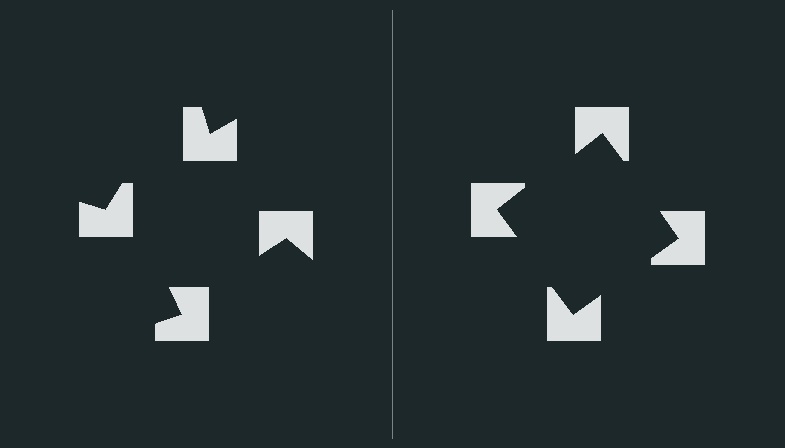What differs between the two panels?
The notched squares are positioned identically on both sides; only the wedge orientations differ. On the right they align to a square; on the left they are misaligned.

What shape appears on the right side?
An illusory square.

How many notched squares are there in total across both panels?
8 — 4 on each side.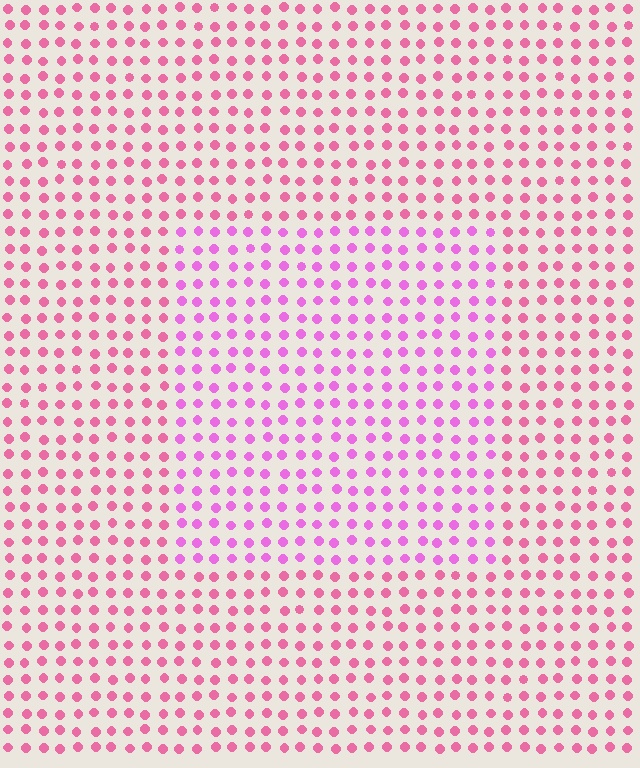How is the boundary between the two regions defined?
The boundary is defined purely by a slight shift in hue (about 30 degrees). Spacing, size, and orientation are identical on both sides.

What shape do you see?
I see a rectangle.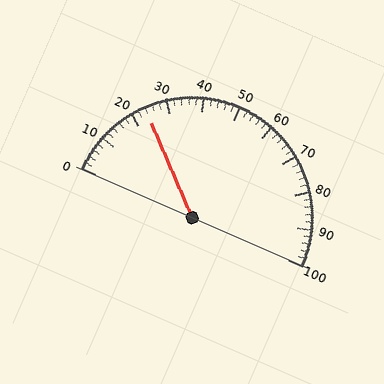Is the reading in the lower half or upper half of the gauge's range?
The reading is in the lower half of the range (0 to 100).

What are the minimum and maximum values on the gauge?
The gauge ranges from 0 to 100.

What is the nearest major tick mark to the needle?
The nearest major tick mark is 20.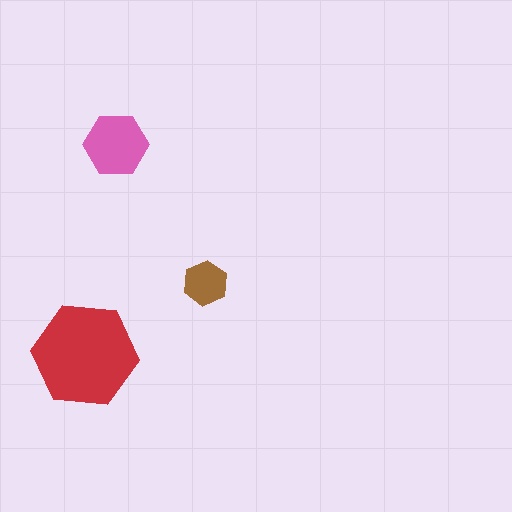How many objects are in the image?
There are 3 objects in the image.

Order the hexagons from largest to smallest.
the red one, the pink one, the brown one.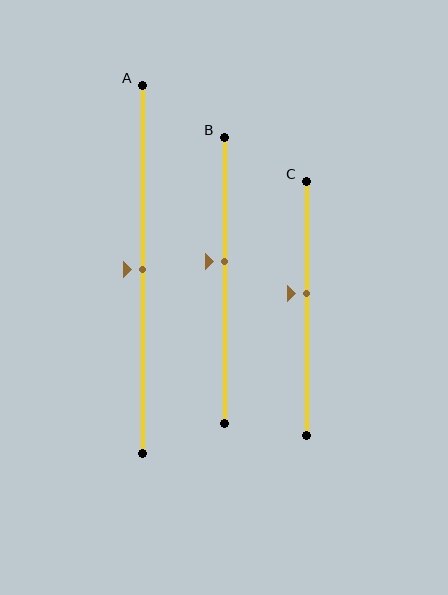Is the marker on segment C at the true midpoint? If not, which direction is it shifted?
No, the marker on segment C is shifted upward by about 6% of the segment length.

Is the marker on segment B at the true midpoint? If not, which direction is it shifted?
No, the marker on segment B is shifted upward by about 7% of the segment length.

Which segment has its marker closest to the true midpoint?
Segment A has its marker closest to the true midpoint.